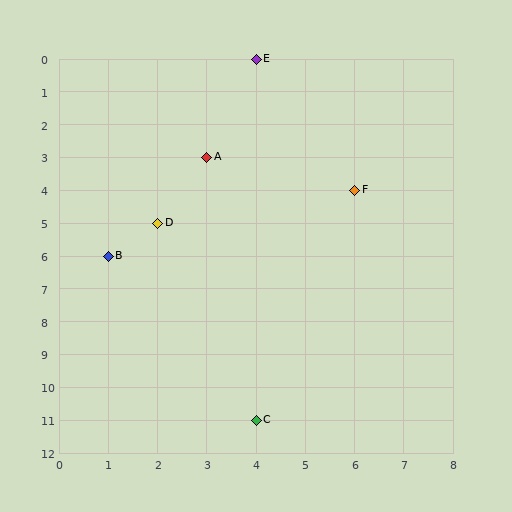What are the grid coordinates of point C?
Point C is at grid coordinates (4, 11).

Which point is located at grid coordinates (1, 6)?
Point B is at (1, 6).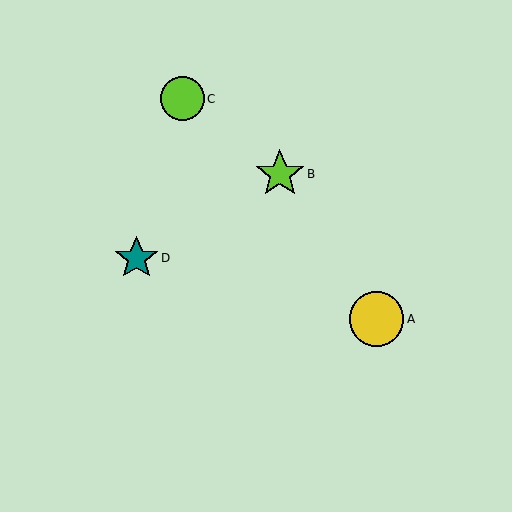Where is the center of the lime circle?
The center of the lime circle is at (182, 99).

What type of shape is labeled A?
Shape A is a yellow circle.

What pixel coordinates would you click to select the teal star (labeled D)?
Click at (136, 258) to select the teal star D.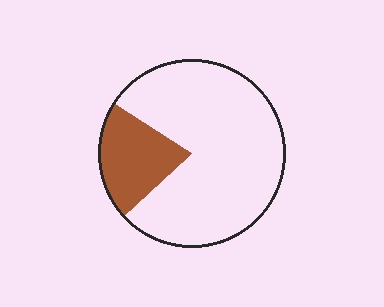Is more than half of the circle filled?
No.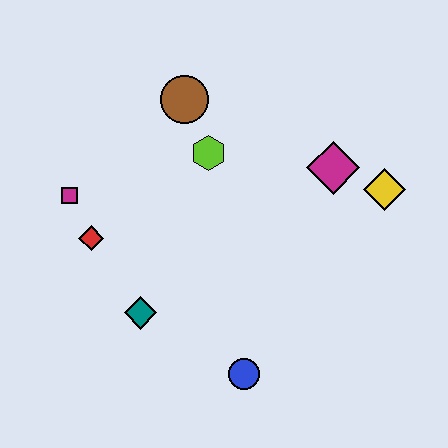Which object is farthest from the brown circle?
The blue circle is farthest from the brown circle.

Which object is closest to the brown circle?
The lime hexagon is closest to the brown circle.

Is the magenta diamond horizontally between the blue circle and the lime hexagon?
No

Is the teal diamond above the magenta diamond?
No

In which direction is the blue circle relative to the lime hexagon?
The blue circle is below the lime hexagon.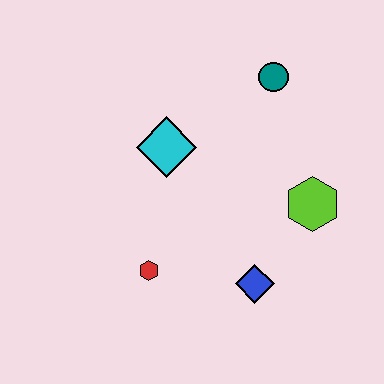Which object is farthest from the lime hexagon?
The red hexagon is farthest from the lime hexagon.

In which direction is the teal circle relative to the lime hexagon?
The teal circle is above the lime hexagon.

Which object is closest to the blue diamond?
The lime hexagon is closest to the blue diamond.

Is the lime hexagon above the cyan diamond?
No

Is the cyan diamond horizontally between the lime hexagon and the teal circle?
No